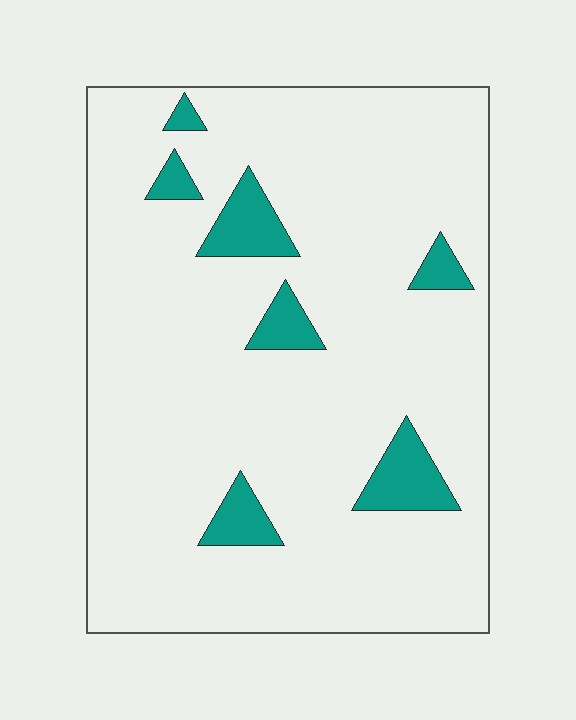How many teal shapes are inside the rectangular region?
7.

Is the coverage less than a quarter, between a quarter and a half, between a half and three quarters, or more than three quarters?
Less than a quarter.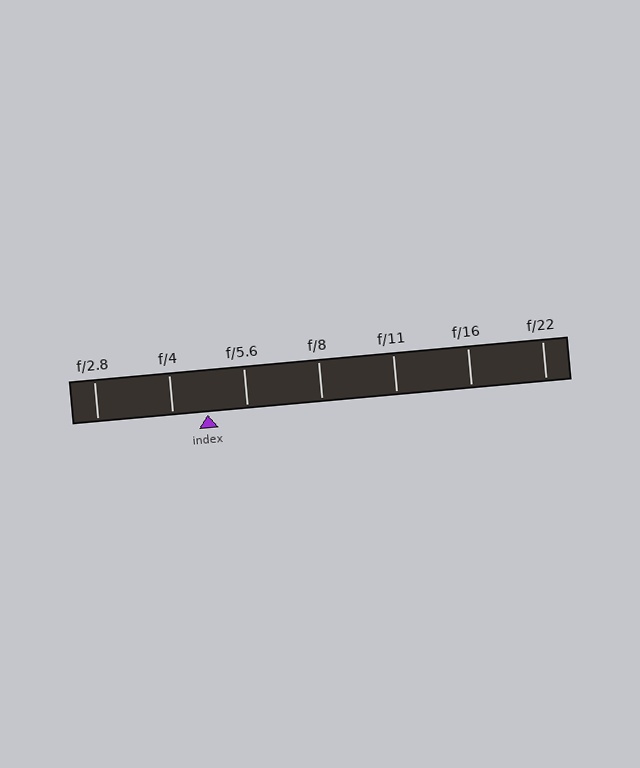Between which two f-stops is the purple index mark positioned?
The index mark is between f/4 and f/5.6.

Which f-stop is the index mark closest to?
The index mark is closest to f/4.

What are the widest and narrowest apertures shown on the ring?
The widest aperture shown is f/2.8 and the narrowest is f/22.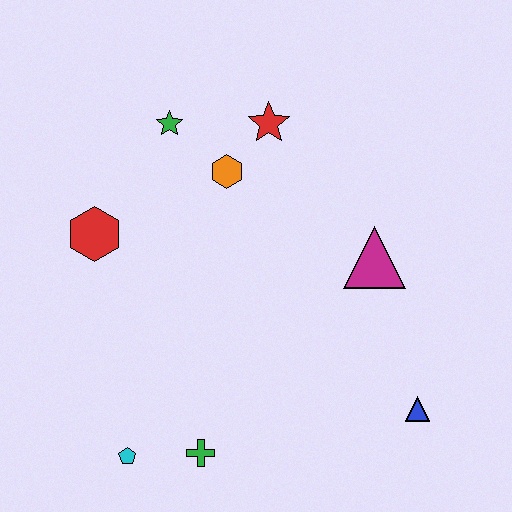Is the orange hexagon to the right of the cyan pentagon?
Yes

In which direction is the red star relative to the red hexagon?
The red star is to the right of the red hexagon.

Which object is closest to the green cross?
The cyan pentagon is closest to the green cross.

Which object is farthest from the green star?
The blue triangle is farthest from the green star.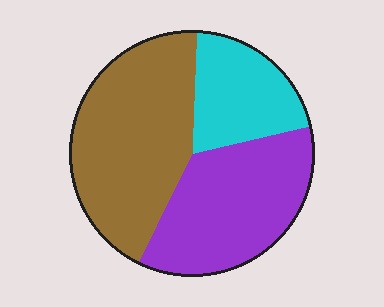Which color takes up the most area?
Brown, at roughly 45%.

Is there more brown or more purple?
Brown.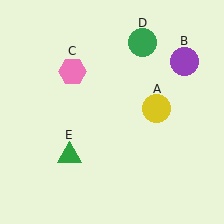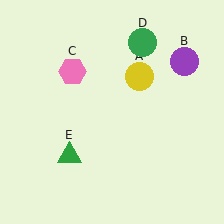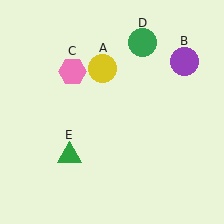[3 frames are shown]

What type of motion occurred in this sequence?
The yellow circle (object A) rotated counterclockwise around the center of the scene.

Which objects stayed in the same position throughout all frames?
Purple circle (object B) and pink hexagon (object C) and green circle (object D) and green triangle (object E) remained stationary.